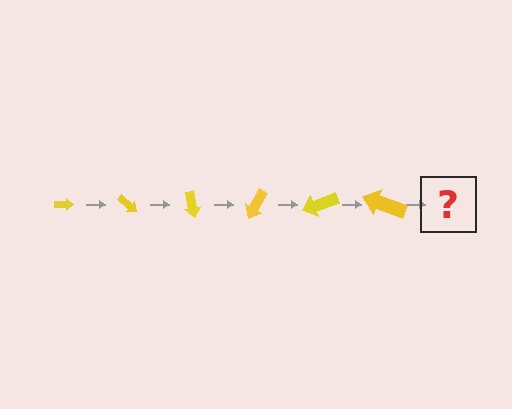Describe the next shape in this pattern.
It should be an arrow, larger than the previous one and rotated 240 degrees from the start.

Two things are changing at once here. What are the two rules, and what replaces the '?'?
The two rules are that the arrow grows larger each step and it rotates 40 degrees each step. The '?' should be an arrow, larger than the previous one and rotated 240 degrees from the start.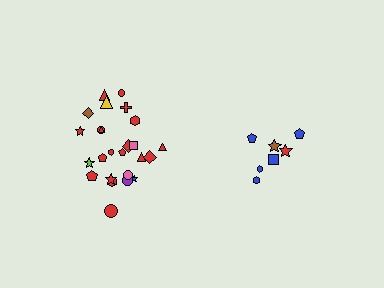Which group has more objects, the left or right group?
The left group.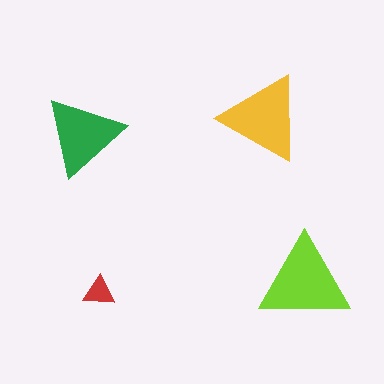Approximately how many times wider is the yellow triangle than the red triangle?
About 2.5 times wider.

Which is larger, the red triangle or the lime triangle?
The lime one.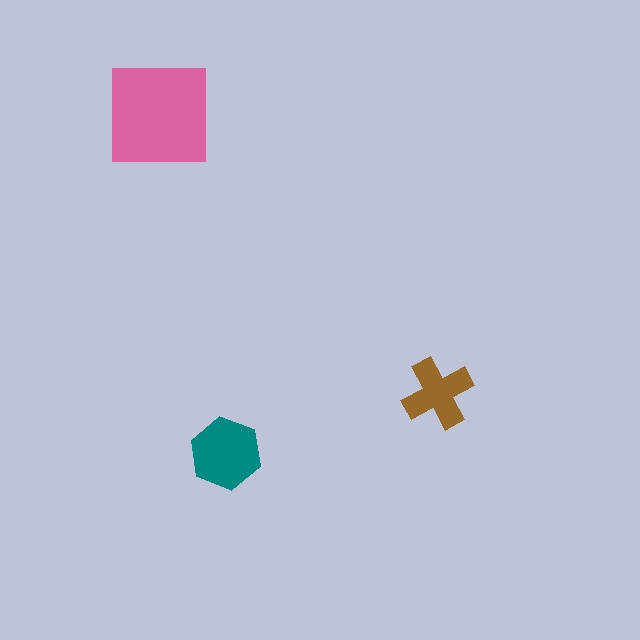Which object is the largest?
The pink square.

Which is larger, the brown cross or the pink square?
The pink square.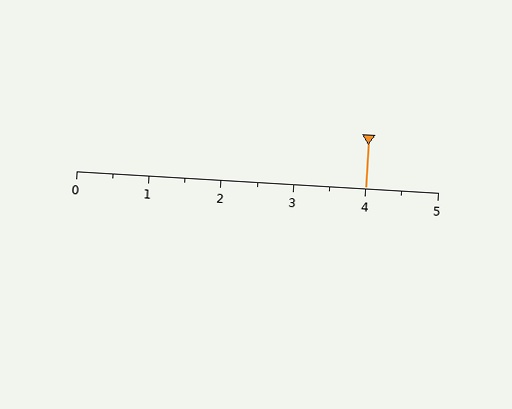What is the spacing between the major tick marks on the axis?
The major ticks are spaced 1 apart.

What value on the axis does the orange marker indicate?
The marker indicates approximately 4.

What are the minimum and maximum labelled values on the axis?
The axis runs from 0 to 5.